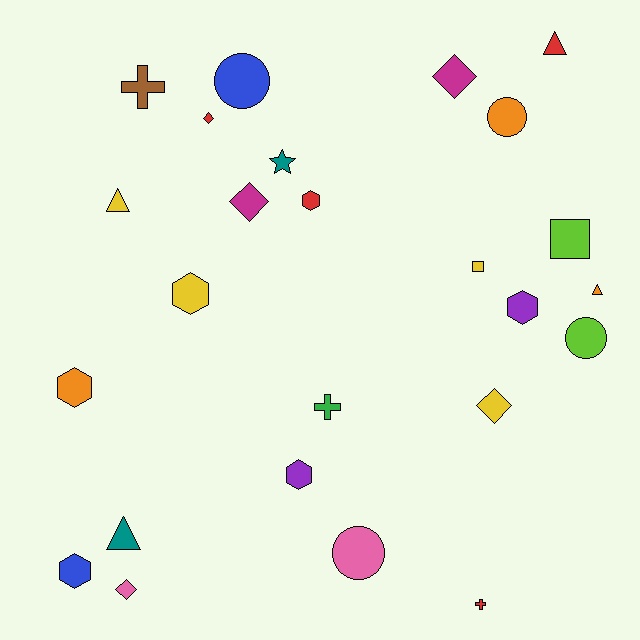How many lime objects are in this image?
There are 2 lime objects.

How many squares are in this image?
There are 2 squares.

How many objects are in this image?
There are 25 objects.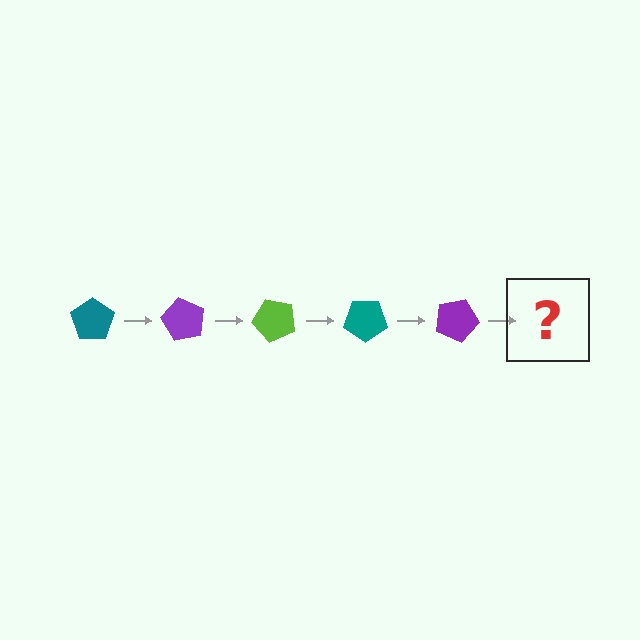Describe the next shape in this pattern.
It should be a lime pentagon, rotated 300 degrees from the start.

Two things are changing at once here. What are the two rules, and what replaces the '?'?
The two rules are that it rotates 60 degrees each step and the color cycles through teal, purple, and lime. The '?' should be a lime pentagon, rotated 300 degrees from the start.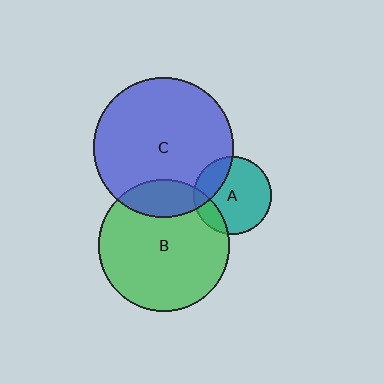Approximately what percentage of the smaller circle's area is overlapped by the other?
Approximately 25%.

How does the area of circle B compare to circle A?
Approximately 2.9 times.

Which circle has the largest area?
Circle C (blue).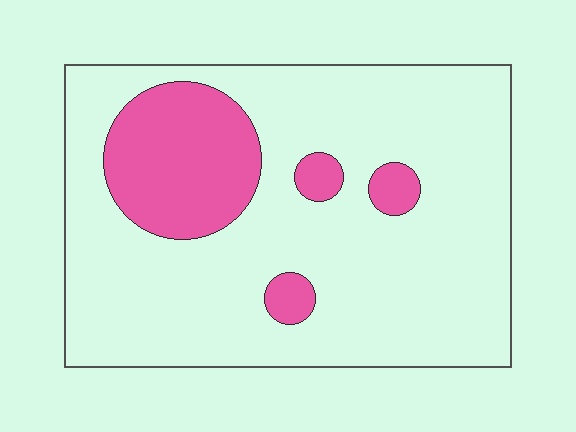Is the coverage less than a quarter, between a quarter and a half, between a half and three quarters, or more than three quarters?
Less than a quarter.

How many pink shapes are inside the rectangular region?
4.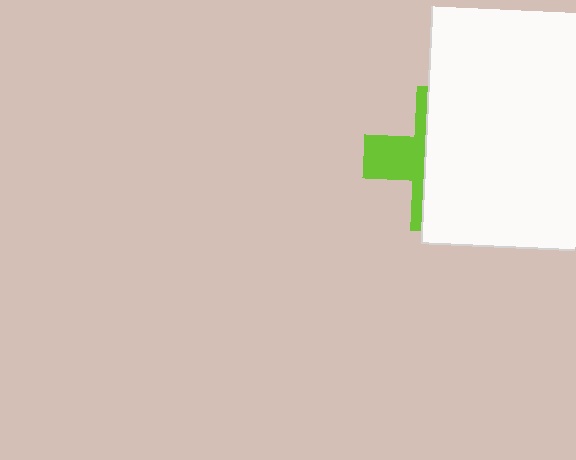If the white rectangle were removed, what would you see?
You would see the complete lime cross.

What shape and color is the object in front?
The object in front is a white rectangle.